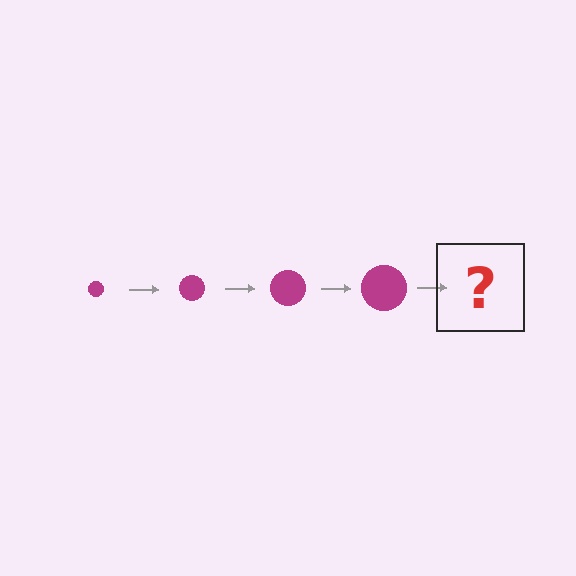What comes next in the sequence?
The next element should be a magenta circle, larger than the previous one.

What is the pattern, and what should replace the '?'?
The pattern is that the circle gets progressively larger each step. The '?' should be a magenta circle, larger than the previous one.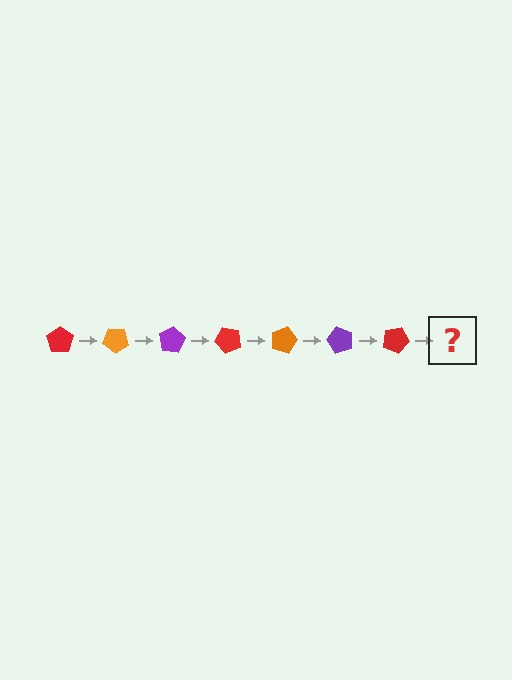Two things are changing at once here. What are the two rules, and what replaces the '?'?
The two rules are that it rotates 40 degrees each step and the color cycles through red, orange, and purple. The '?' should be an orange pentagon, rotated 280 degrees from the start.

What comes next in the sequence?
The next element should be an orange pentagon, rotated 280 degrees from the start.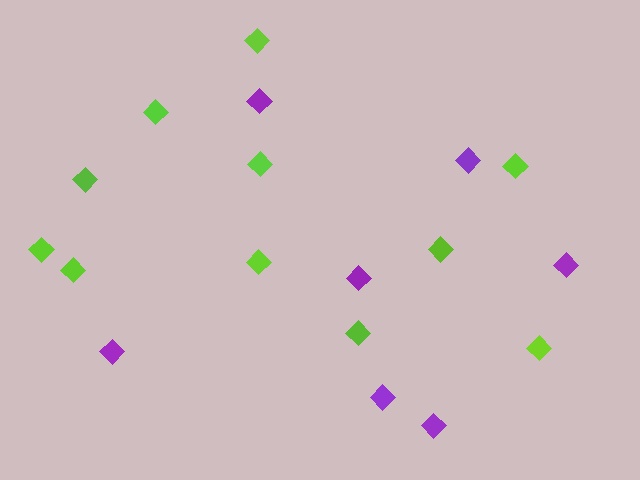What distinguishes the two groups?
There are 2 groups: one group of lime diamonds (11) and one group of purple diamonds (7).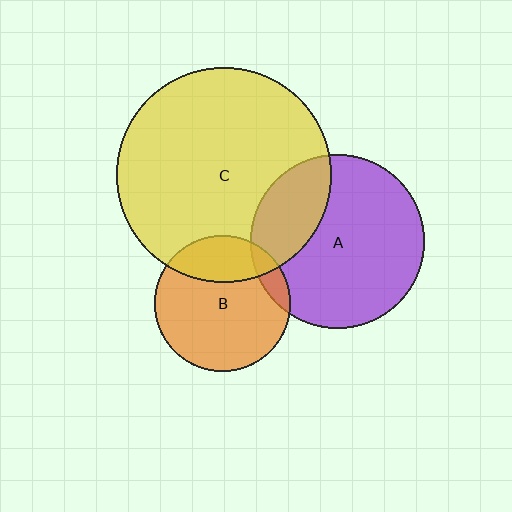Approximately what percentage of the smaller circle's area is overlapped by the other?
Approximately 25%.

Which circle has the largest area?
Circle C (yellow).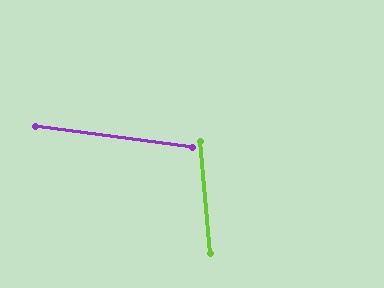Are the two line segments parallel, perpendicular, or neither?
Neither parallel nor perpendicular — they differ by about 78°.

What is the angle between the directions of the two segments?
Approximately 78 degrees.